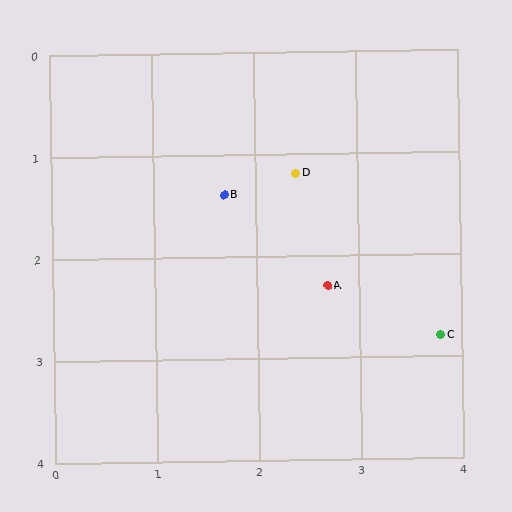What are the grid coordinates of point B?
Point B is at approximately (1.7, 1.4).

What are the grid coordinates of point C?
Point C is at approximately (3.8, 2.8).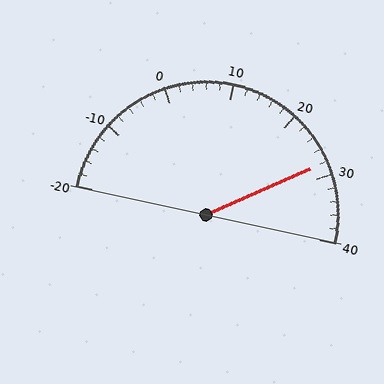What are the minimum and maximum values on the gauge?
The gauge ranges from -20 to 40.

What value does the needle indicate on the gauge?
The needle indicates approximately 28.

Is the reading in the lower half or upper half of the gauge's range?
The reading is in the upper half of the range (-20 to 40).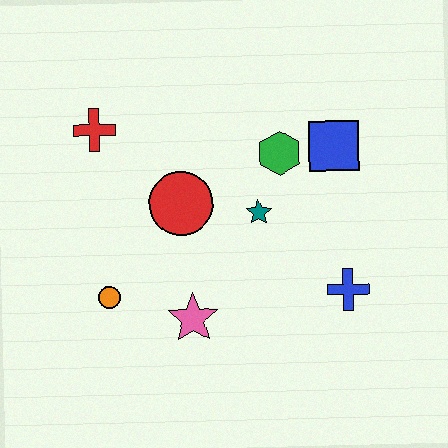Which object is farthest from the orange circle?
The blue square is farthest from the orange circle.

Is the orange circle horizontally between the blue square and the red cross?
Yes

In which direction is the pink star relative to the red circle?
The pink star is below the red circle.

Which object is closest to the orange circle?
The pink star is closest to the orange circle.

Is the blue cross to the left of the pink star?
No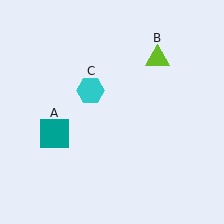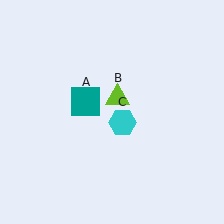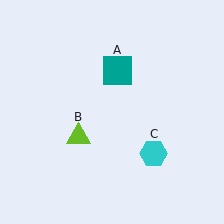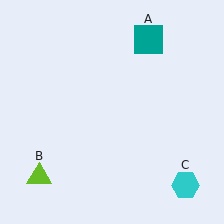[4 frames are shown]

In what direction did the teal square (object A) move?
The teal square (object A) moved up and to the right.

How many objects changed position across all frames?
3 objects changed position: teal square (object A), lime triangle (object B), cyan hexagon (object C).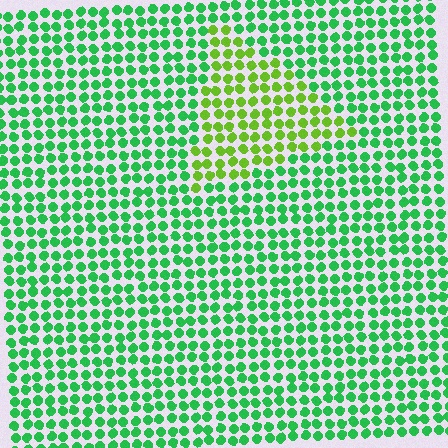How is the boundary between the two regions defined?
The boundary is defined purely by a slight shift in hue (about 41 degrees). Spacing, size, and orientation are identical on both sides.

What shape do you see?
I see a triangle.